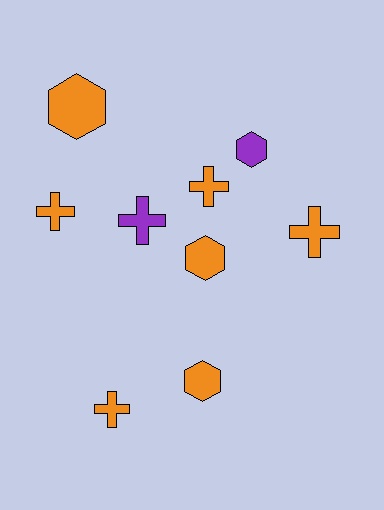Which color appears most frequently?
Orange, with 7 objects.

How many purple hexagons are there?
There is 1 purple hexagon.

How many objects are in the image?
There are 9 objects.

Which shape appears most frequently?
Cross, with 5 objects.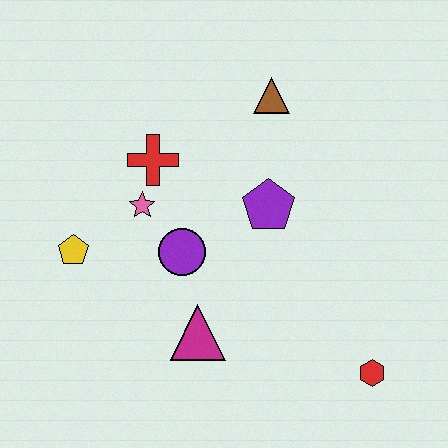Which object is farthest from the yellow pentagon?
The red hexagon is farthest from the yellow pentagon.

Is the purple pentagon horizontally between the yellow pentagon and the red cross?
No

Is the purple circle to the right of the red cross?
Yes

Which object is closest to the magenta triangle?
The purple circle is closest to the magenta triangle.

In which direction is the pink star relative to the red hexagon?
The pink star is to the left of the red hexagon.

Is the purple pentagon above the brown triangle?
No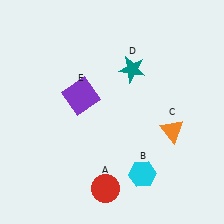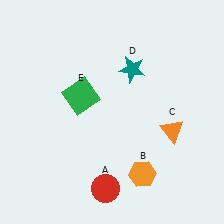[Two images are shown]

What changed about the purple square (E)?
In Image 1, E is purple. In Image 2, it changed to green.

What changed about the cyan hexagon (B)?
In Image 1, B is cyan. In Image 2, it changed to orange.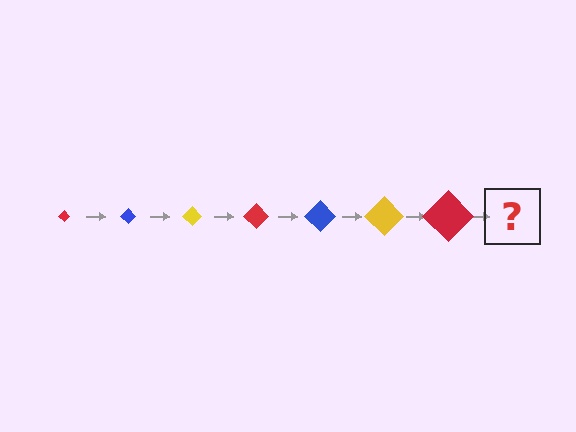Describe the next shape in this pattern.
It should be a blue diamond, larger than the previous one.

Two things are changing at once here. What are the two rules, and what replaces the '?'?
The two rules are that the diamond grows larger each step and the color cycles through red, blue, and yellow. The '?' should be a blue diamond, larger than the previous one.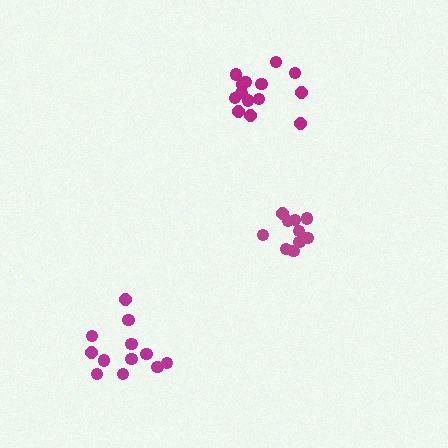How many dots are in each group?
Group 1: 12 dots, Group 2: 10 dots, Group 3: 14 dots (36 total).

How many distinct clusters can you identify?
There are 3 distinct clusters.